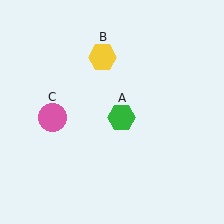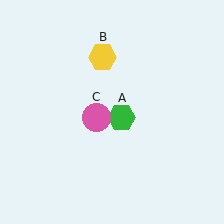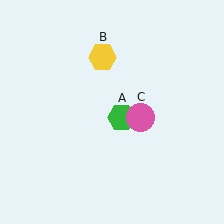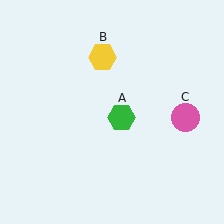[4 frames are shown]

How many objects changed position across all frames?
1 object changed position: pink circle (object C).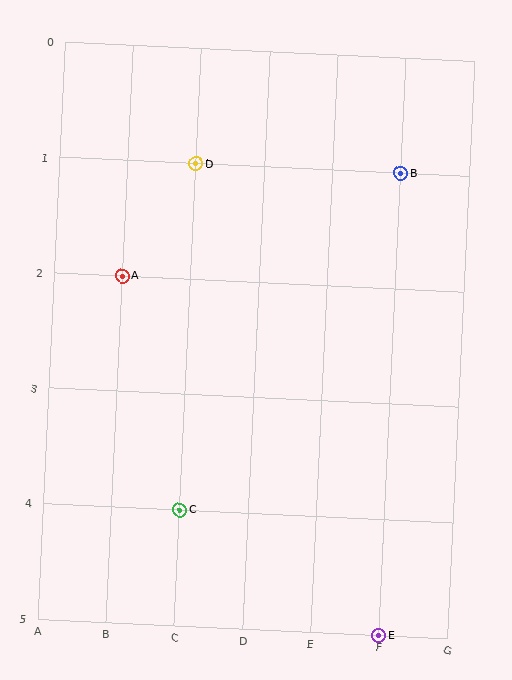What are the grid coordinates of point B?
Point B is at grid coordinates (F, 1).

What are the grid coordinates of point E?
Point E is at grid coordinates (F, 5).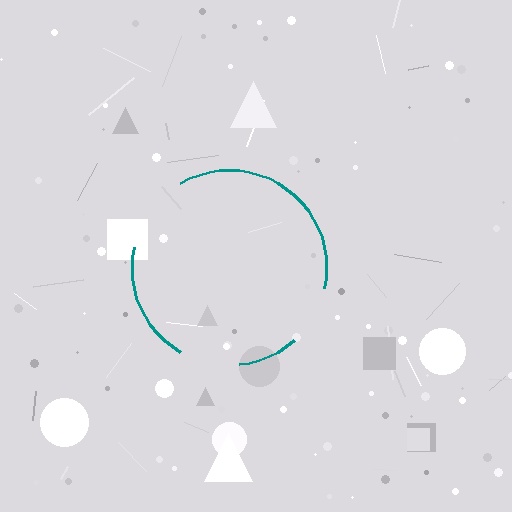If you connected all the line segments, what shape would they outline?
They would outline a circle.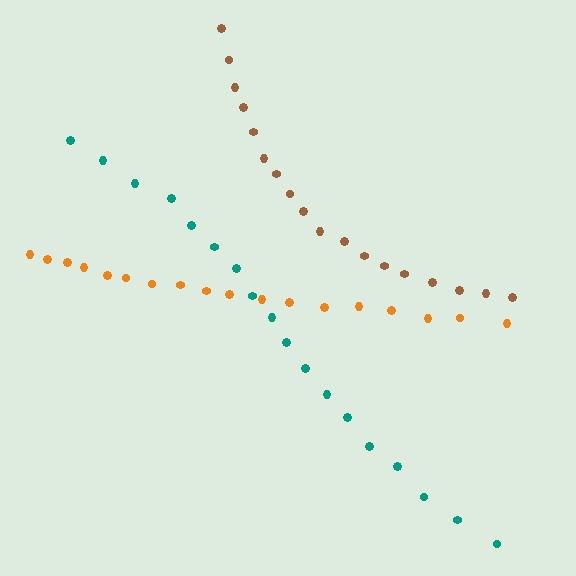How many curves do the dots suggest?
There are 3 distinct paths.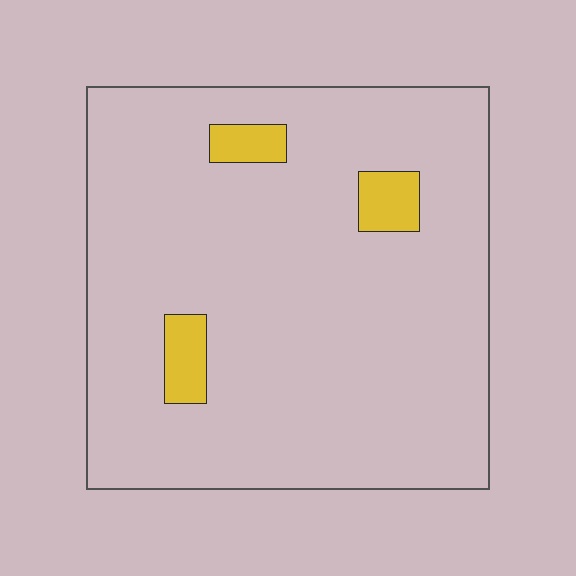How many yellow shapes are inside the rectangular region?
3.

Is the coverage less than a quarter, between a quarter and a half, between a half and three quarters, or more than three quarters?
Less than a quarter.